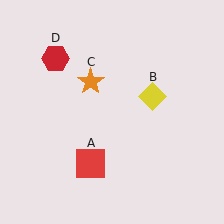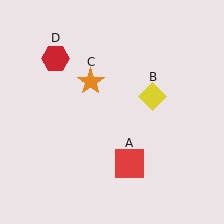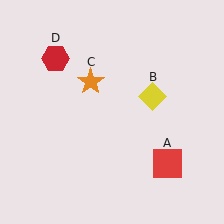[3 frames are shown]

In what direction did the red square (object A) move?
The red square (object A) moved right.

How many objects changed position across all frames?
1 object changed position: red square (object A).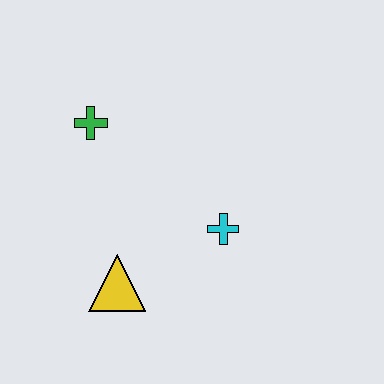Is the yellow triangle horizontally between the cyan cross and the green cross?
Yes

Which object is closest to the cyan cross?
The yellow triangle is closest to the cyan cross.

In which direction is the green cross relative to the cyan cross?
The green cross is to the left of the cyan cross.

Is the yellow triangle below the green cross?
Yes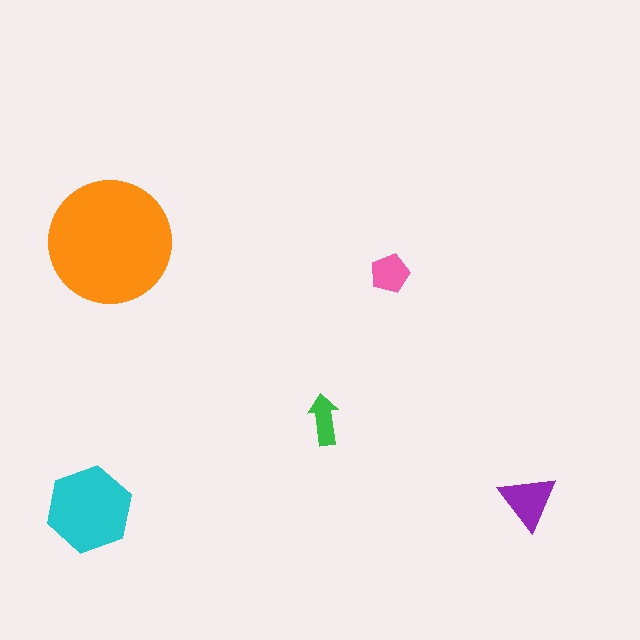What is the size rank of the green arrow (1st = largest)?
5th.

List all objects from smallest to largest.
The green arrow, the pink pentagon, the purple triangle, the cyan hexagon, the orange circle.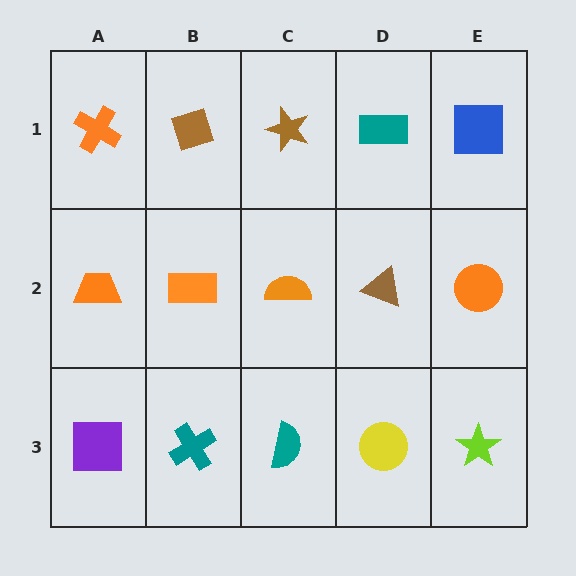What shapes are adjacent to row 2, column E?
A blue square (row 1, column E), a lime star (row 3, column E), a brown triangle (row 2, column D).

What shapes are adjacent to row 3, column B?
An orange rectangle (row 2, column B), a purple square (row 3, column A), a teal semicircle (row 3, column C).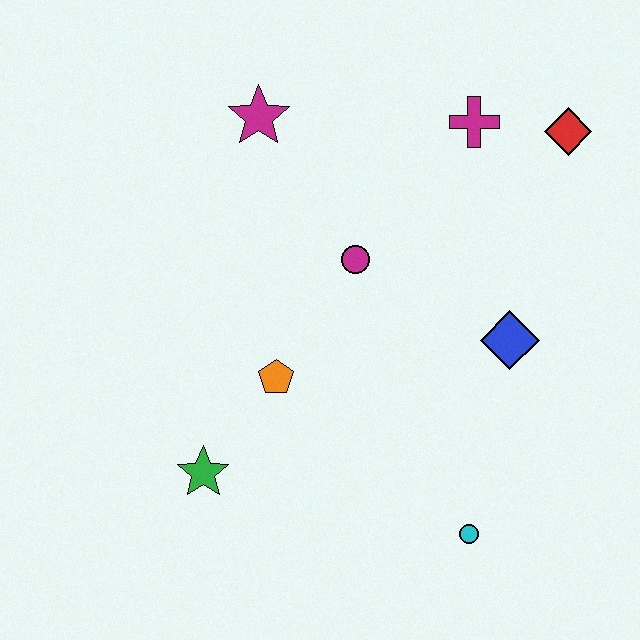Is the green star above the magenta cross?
No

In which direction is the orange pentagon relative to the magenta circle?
The orange pentagon is below the magenta circle.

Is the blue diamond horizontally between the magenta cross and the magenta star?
No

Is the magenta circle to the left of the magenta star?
No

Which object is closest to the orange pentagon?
The green star is closest to the orange pentagon.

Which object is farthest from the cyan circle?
The magenta star is farthest from the cyan circle.